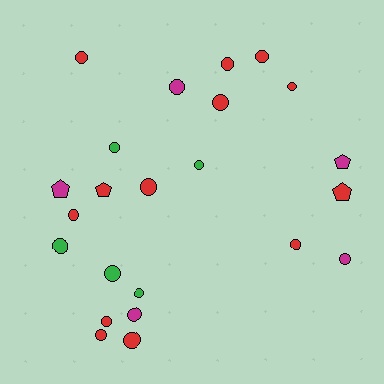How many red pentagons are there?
There are 2 red pentagons.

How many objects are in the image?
There are 23 objects.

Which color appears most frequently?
Red, with 13 objects.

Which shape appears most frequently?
Circle, with 19 objects.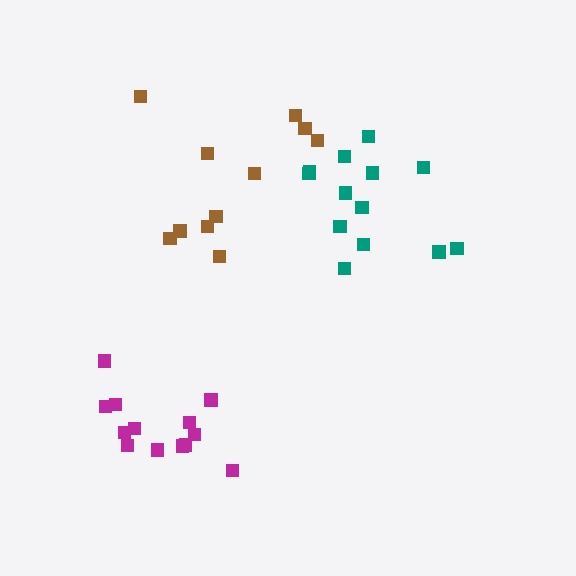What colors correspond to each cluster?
The clusters are colored: magenta, teal, brown.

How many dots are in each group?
Group 1: 13 dots, Group 2: 13 dots, Group 3: 11 dots (37 total).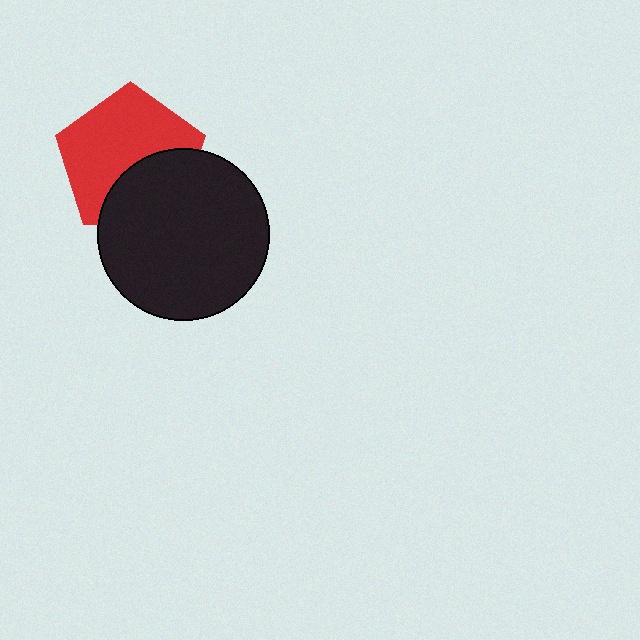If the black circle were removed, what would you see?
You would see the complete red pentagon.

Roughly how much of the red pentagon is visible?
About half of it is visible (roughly 63%).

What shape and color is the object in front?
The object in front is a black circle.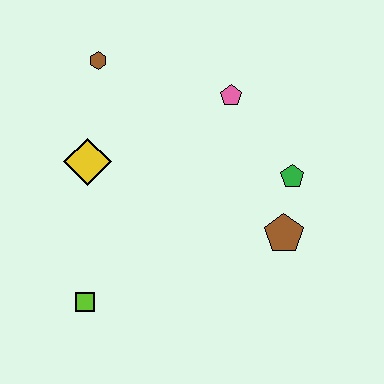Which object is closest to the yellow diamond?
The brown hexagon is closest to the yellow diamond.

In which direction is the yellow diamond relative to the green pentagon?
The yellow diamond is to the left of the green pentagon.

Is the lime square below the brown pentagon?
Yes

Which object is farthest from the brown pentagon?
The brown hexagon is farthest from the brown pentagon.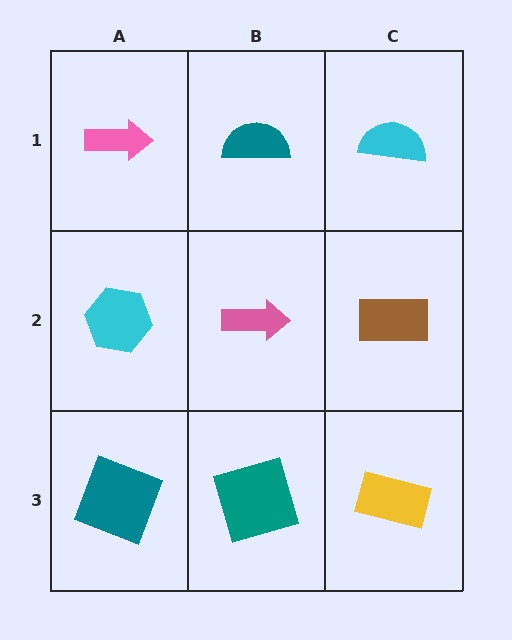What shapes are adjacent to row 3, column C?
A brown rectangle (row 2, column C), a teal square (row 3, column B).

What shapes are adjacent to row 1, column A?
A cyan hexagon (row 2, column A), a teal semicircle (row 1, column B).